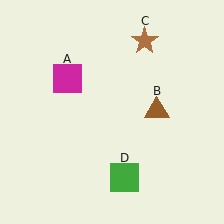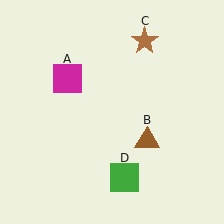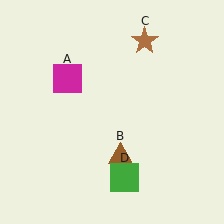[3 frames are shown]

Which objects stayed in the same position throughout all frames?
Magenta square (object A) and brown star (object C) and green square (object D) remained stationary.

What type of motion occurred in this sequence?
The brown triangle (object B) rotated clockwise around the center of the scene.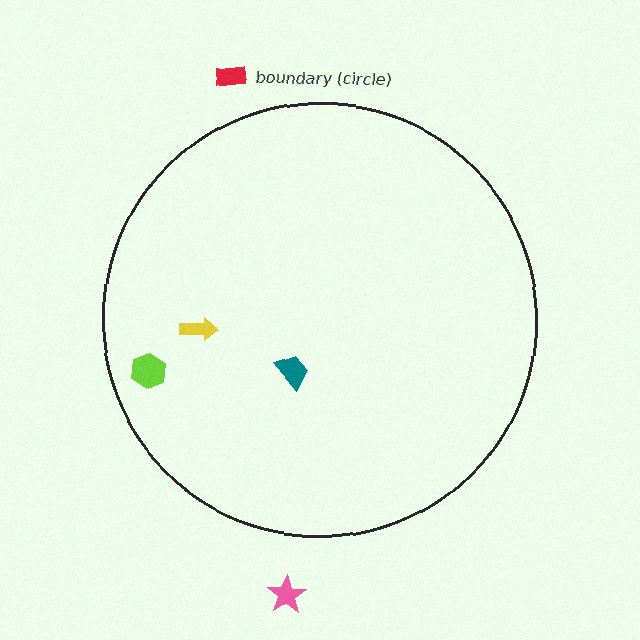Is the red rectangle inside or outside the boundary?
Outside.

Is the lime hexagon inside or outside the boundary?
Inside.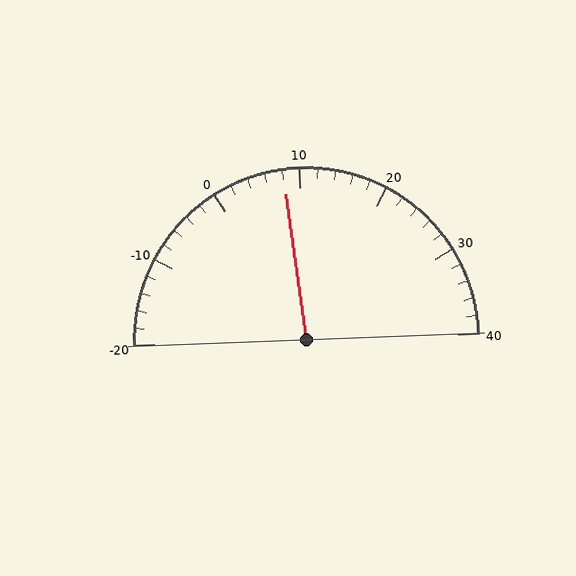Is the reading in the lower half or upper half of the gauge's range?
The reading is in the lower half of the range (-20 to 40).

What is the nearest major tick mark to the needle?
The nearest major tick mark is 10.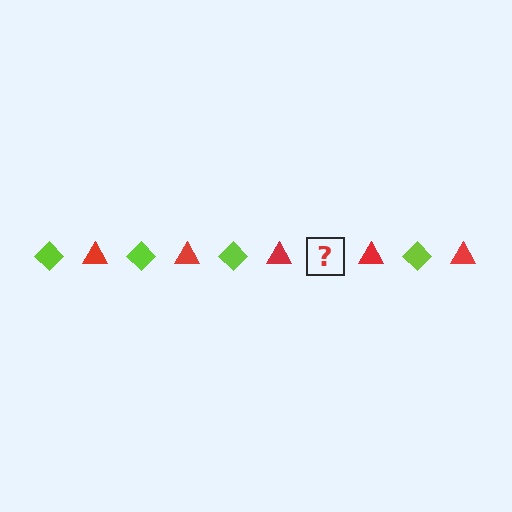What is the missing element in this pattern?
The missing element is a lime diamond.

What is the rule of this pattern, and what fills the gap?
The rule is that the pattern alternates between lime diamond and red triangle. The gap should be filled with a lime diamond.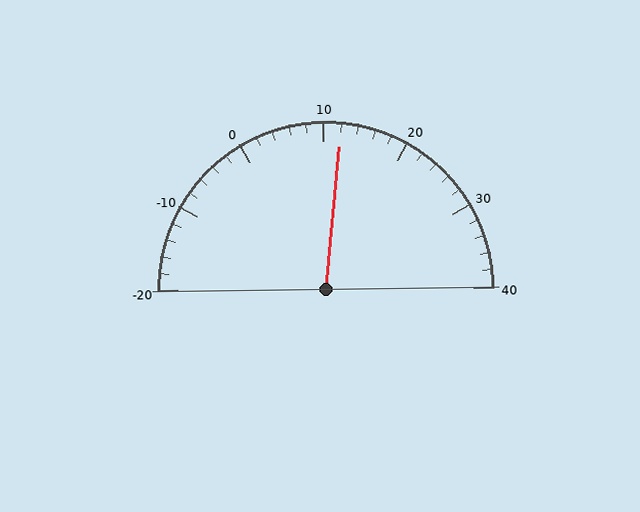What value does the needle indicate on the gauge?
The needle indicates approximately 12.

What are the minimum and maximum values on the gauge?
The gauge ranges from -20 to 40.